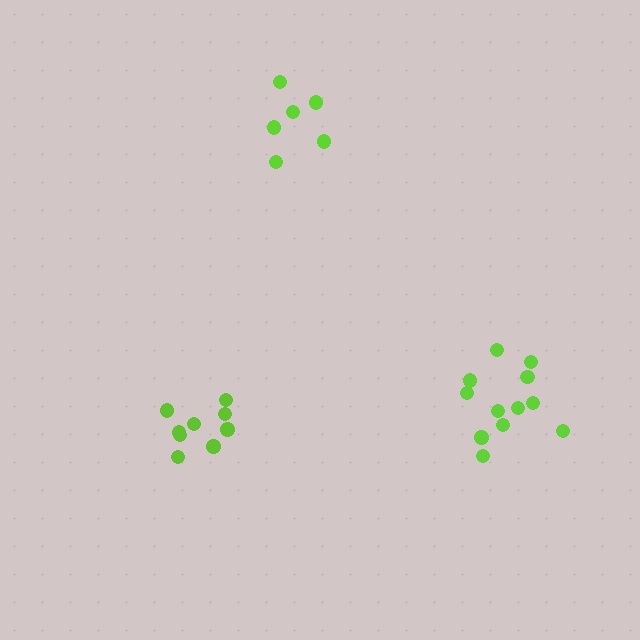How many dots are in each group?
Group 1: 6 dots, Group 2: 9 dots, Group 3: 12 dots (27 total).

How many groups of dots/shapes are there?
There are 3 groups.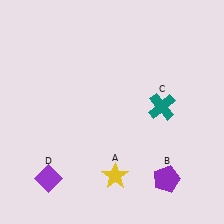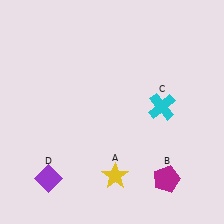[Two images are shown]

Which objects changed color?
B changed from purple to magenta. C changed from teal to cyan.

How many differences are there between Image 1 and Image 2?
There are 2 differences between the two images.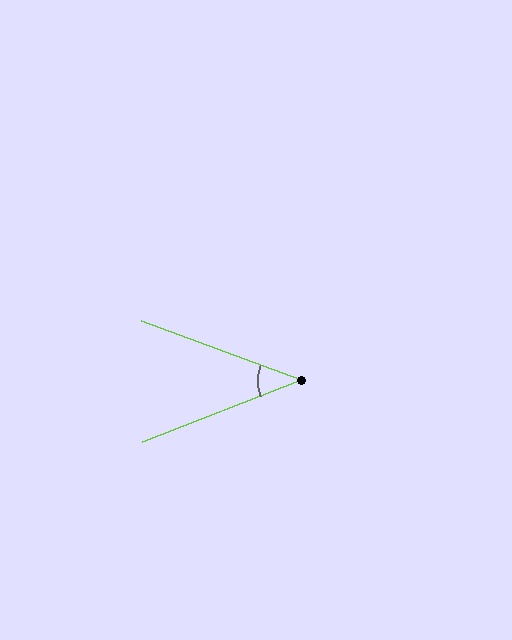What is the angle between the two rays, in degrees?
Approximately 41 degrees.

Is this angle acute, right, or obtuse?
It is acute.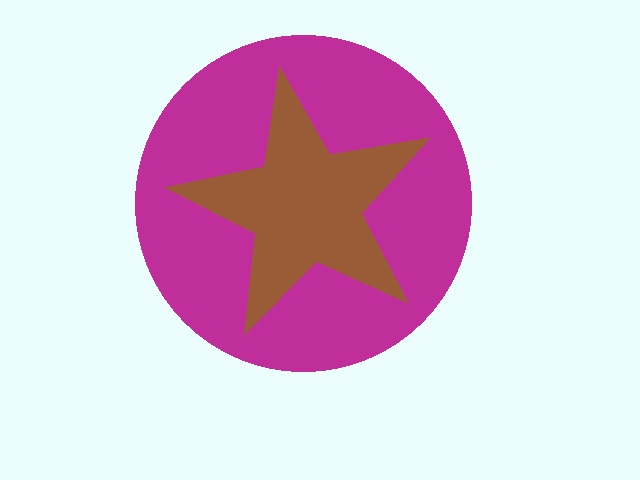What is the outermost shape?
The magenta circle.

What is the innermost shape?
The brown star.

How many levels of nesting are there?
2.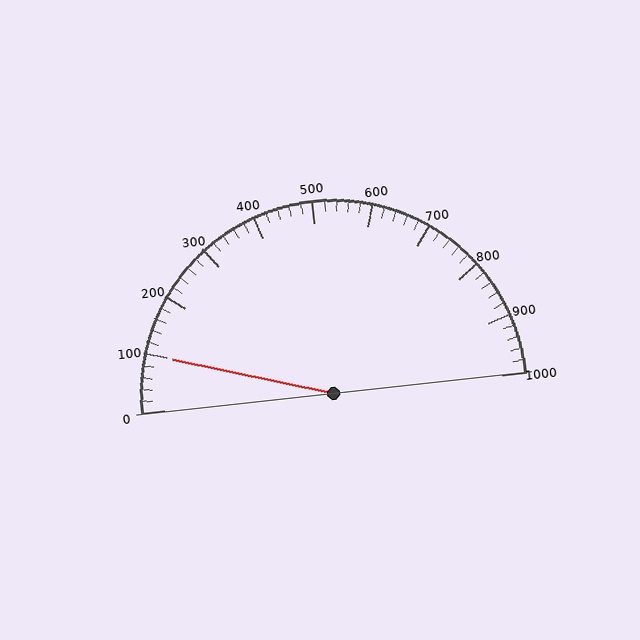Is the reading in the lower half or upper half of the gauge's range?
The reading is in the lower half of the range (0 to 1000).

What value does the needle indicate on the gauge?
The needle indicates approximately 100.